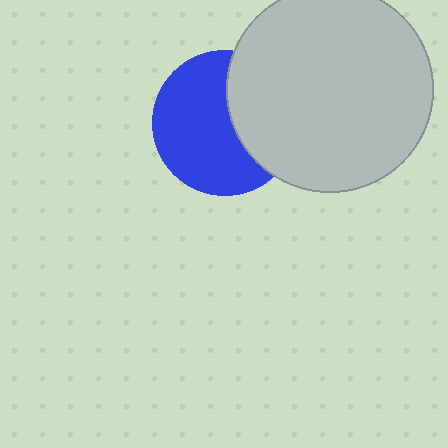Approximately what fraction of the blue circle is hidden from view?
Roughly 37% of the blue circle is hidden behind the light gray circle.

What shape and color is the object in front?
The object in front is a light gray circle.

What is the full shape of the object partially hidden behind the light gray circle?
The partially hidden object is a blue circle.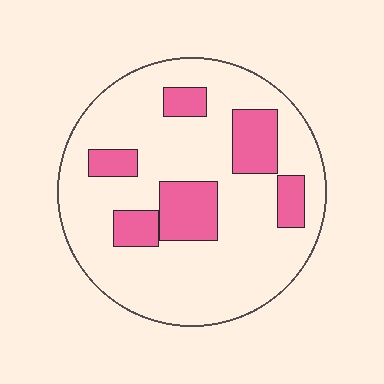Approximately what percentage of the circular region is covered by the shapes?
Approximately 20%.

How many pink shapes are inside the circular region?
6.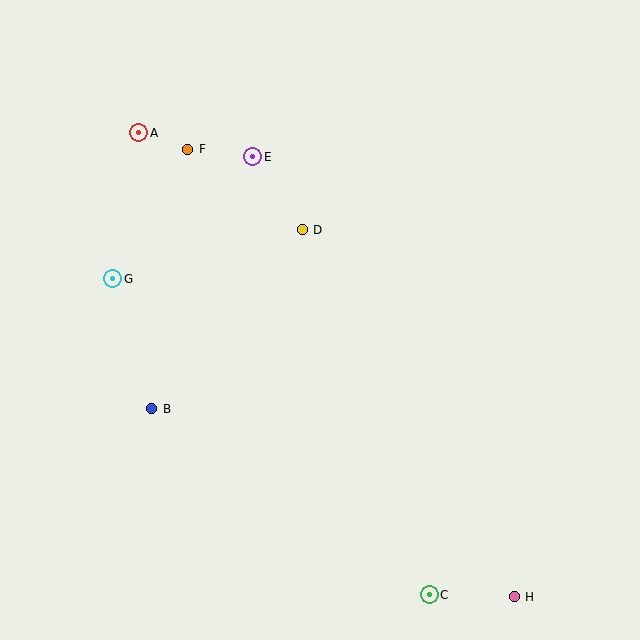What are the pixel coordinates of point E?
Point E is at (253, 157).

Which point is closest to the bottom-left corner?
Point B is closest to the bottom-left corner.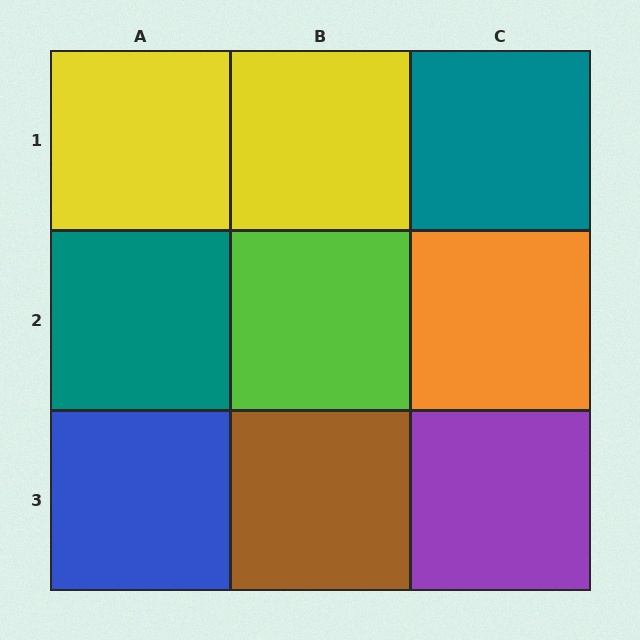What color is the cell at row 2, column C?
Orange.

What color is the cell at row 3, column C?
Purple.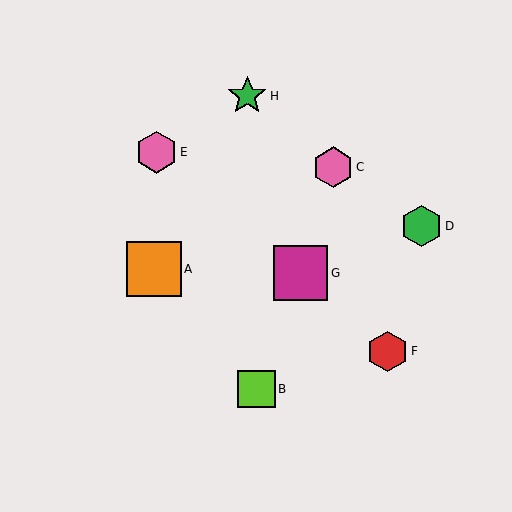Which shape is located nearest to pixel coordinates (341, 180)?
The pink hexagon (labeled C) at (333, 167) is nearest to that location.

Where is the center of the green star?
The center of the green star is at (247, 96).